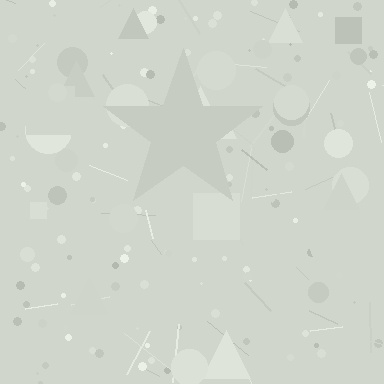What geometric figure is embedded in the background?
A star is embedded in the background.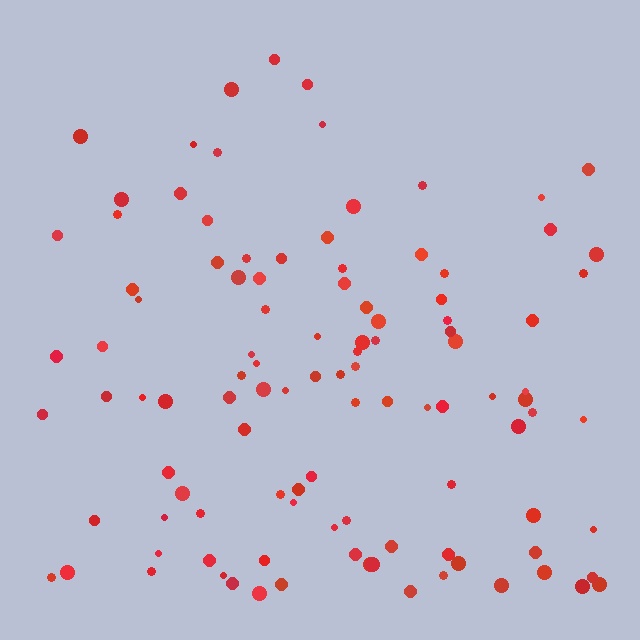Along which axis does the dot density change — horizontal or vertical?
Vertical.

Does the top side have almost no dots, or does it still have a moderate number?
Still a moderate number, just noticeably fewer than the bottom.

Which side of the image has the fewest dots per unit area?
The top.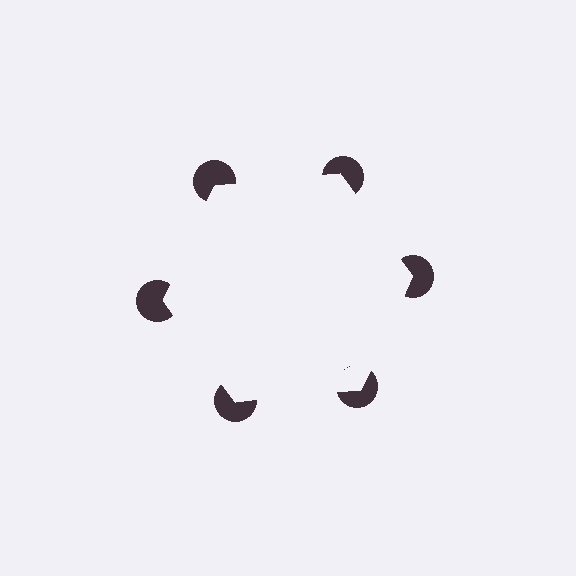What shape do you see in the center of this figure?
An illusory hexagon — its edges are inferred from the aligned wedge cuts in the pac-man discs, not physically drawn.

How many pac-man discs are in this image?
There are 6 — one at each vertex of the illusory hexagon.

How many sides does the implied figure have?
6 sides.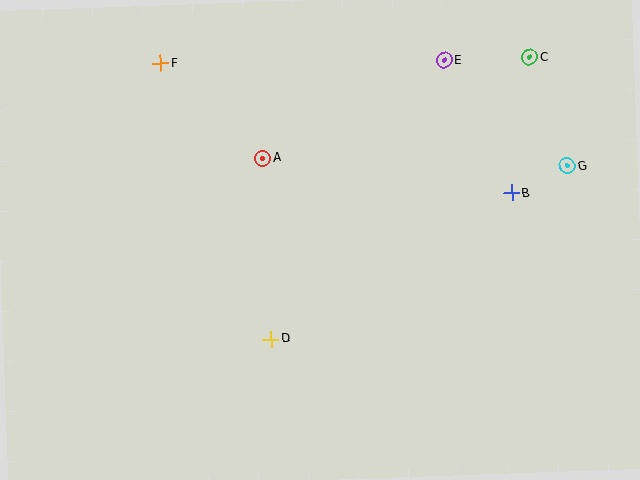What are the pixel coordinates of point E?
Point E is at (444, 60).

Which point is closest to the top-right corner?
Point C is closest to the top-right corner.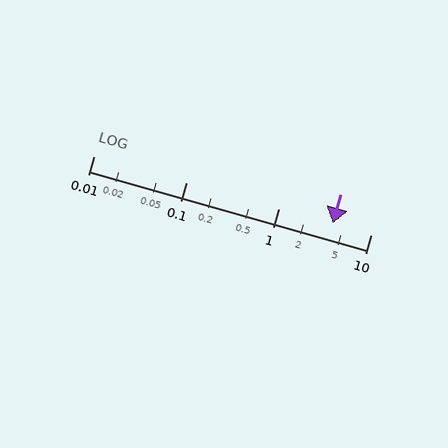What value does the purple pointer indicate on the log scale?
The pointer indicates approximately 3.9.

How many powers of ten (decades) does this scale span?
The scale spans 3 decades, from 0.01 to 10.